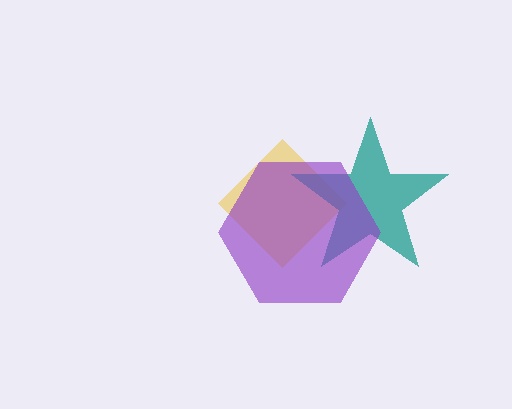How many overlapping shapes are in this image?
There are 3 overlapping shapes in the image.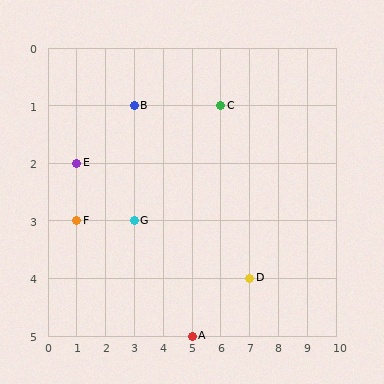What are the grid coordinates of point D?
Point D is at grid coordinates (7, 4).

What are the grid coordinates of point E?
Point E is at grid coordinates (1, 2).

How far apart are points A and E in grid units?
Points A and E are 4 columns and 3 rows apart (about 5.0 grid units diagonally).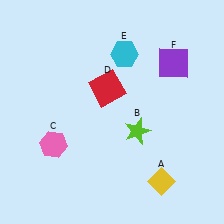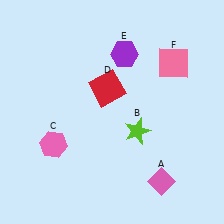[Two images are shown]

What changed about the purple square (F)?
In Image 1, F is purple. In Image 2, it changed to pink.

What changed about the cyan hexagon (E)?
In Image 1, E is cyan. In Image 2, it changed to purple.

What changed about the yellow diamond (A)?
In Image 1, A is yellow. In Image 2, it changed to pink.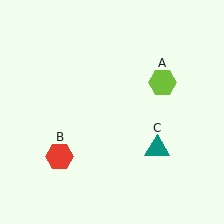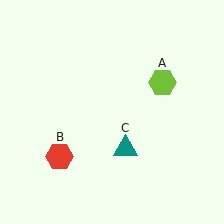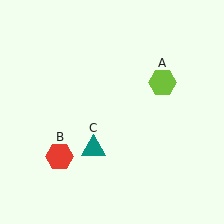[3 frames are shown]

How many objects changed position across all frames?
1 object changed position: teal triangle (object C).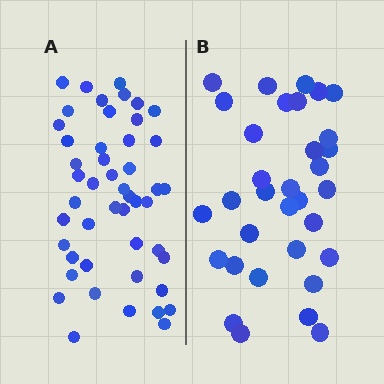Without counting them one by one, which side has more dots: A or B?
Region A (the left region) has more dots.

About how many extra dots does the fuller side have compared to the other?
Region A has approximately 15 more dots than region B.